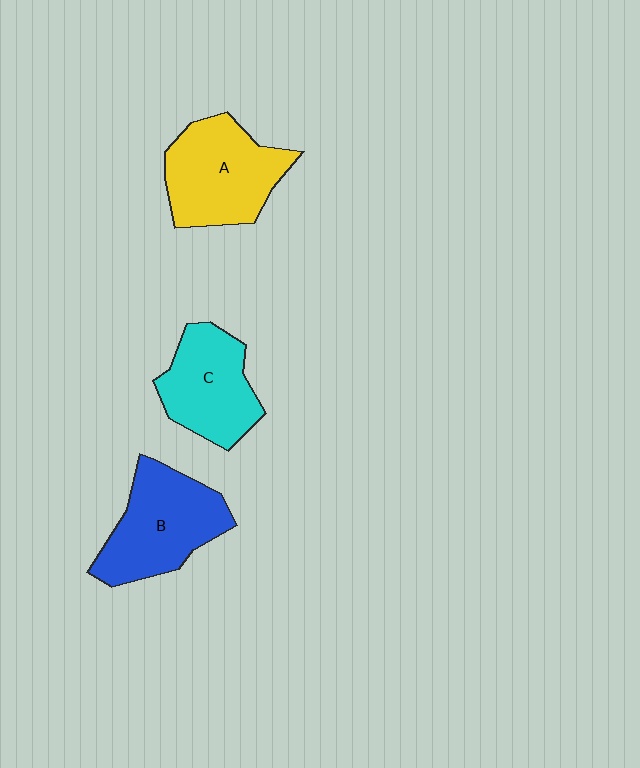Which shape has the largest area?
Shape A (yellow).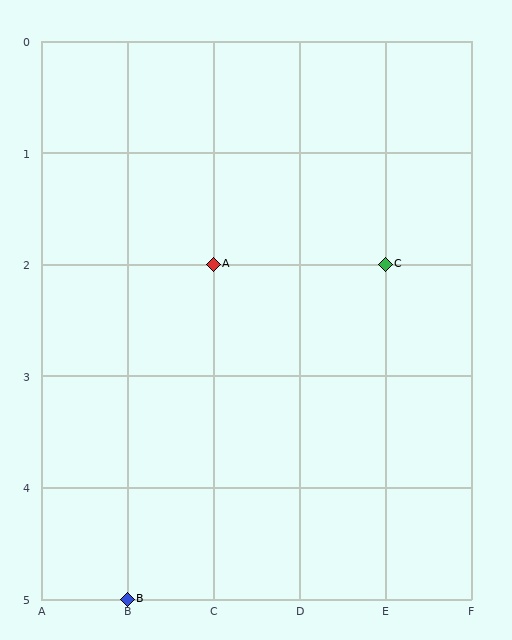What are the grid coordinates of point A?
Point A is at grid coordinates (C, 2).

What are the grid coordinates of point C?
Point C is at grid coordinates (E, 2).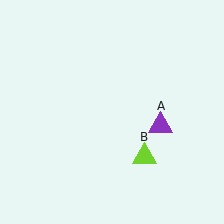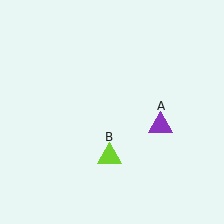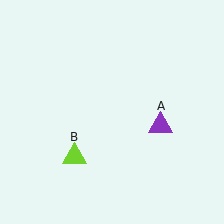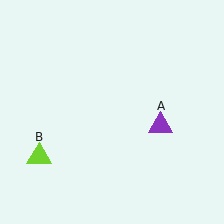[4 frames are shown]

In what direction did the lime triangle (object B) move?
The lime triangle (object B) moved left.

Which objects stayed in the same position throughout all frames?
Purple triangle (object A) remained stationary.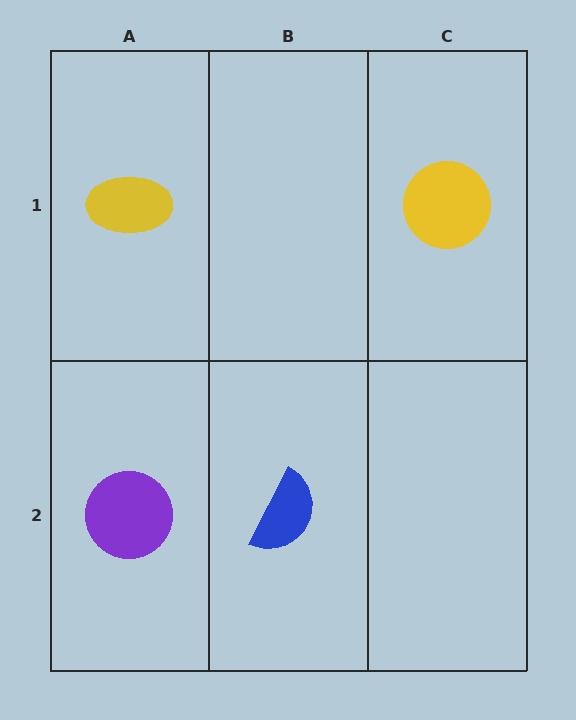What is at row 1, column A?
A yellow ellipse.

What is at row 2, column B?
A blue semicircle.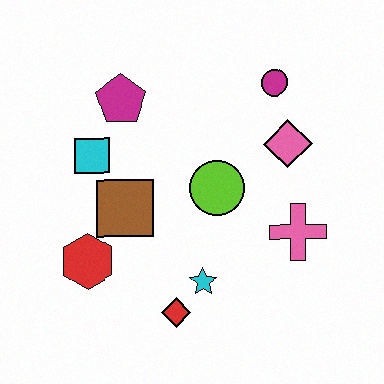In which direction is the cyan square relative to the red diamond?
The cyan square is above the red diamond.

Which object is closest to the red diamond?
The cyan star is closest to the red diamond.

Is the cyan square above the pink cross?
Yes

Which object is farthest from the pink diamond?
The red hexagon is farthest from the pink diamond.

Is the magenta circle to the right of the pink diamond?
No